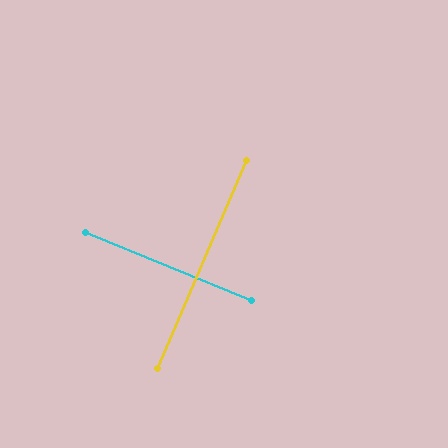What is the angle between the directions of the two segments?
Approximately 89 degrees.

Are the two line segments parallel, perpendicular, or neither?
Perpendicular — they meet at approximately 89°.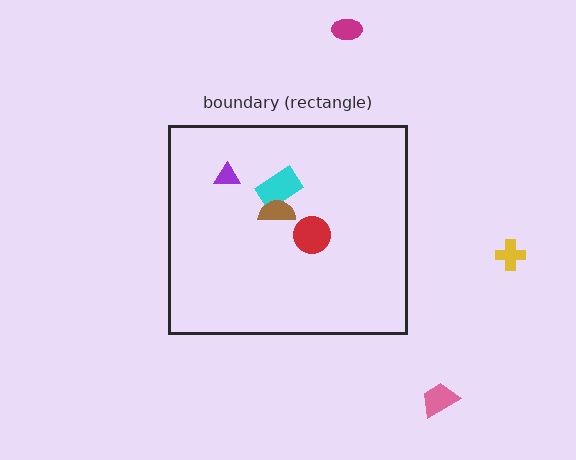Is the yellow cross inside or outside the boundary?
Outside.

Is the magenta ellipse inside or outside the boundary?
Outside.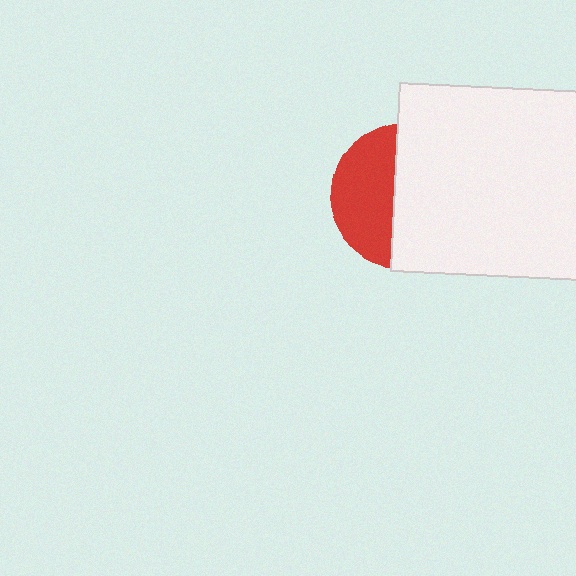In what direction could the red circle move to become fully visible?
The red circle could move left. That would shift it out from behind the white square entirely.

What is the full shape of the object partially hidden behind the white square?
The partially hidden object is a red circle.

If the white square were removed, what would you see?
You would see the complete red circle.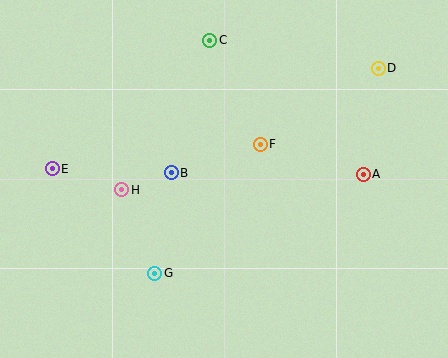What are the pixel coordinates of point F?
Point F is at (260, 144).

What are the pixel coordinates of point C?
Point C is at (210, 40).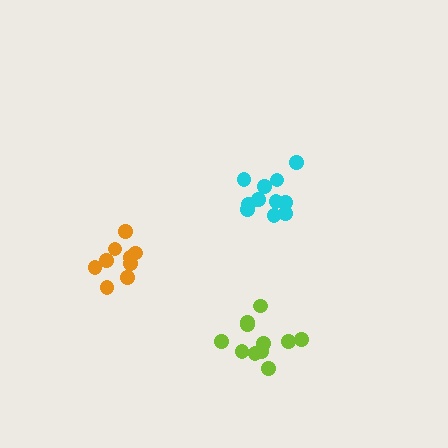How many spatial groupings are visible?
There are 3 spatial groupings.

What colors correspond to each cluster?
The clusters are colored: orange, cyan, lime.